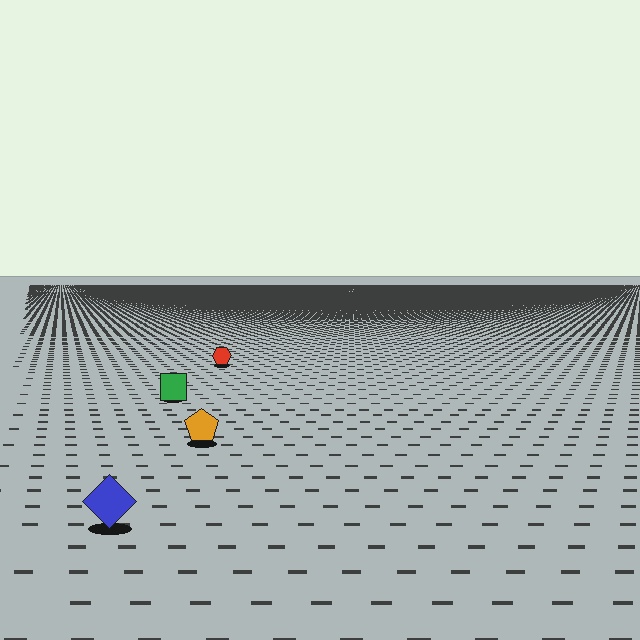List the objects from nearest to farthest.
From nearest to farthest: the blue diamond, the orange pentagon, the green square, the red hexagon.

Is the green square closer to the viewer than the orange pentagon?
No. The orange pentagon is closer — you can tell from the texture gradient: the ground texture is coarser near it.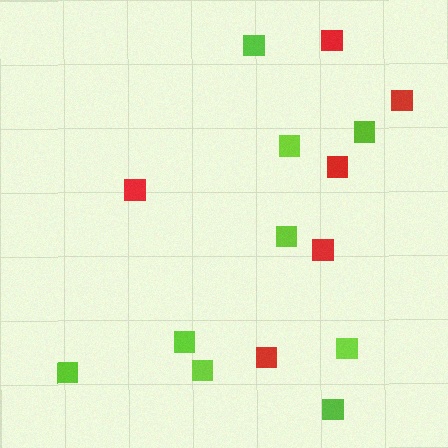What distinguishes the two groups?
There are 2 groups: one group of lime squares (9) and one group of red squares (6).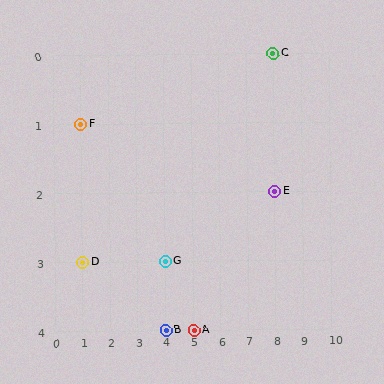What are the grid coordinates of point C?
Point C is at grid coordinates (8, 0).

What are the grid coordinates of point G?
Point G is at grid coordinates (4, 3).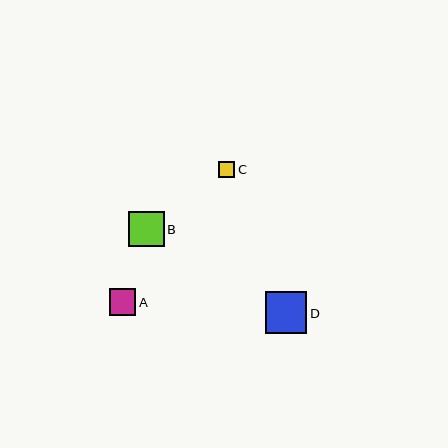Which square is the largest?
Square D is the largest with a size of approximately 42 pixels.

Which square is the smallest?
Square C is the smallest with a size of approximately 17 pixels.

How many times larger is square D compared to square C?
Square D is approximately 2.5 times the size of square C.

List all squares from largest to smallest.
From largest to smallest: D, B, A, C.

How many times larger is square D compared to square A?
Square D is approximately 1.6 times the size of square A.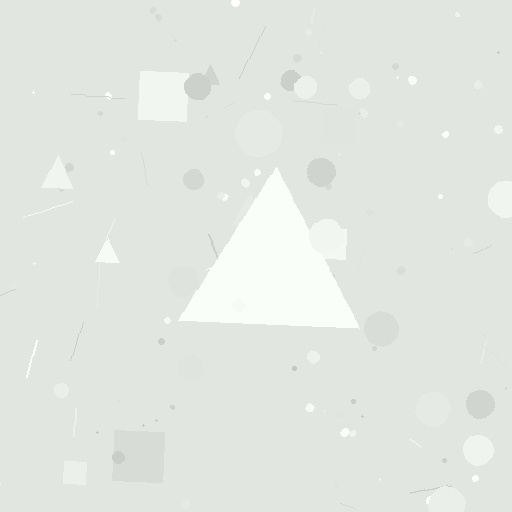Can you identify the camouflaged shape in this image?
The camouflaged shape is a triangle.